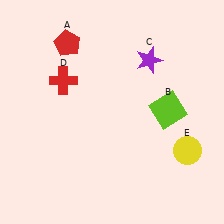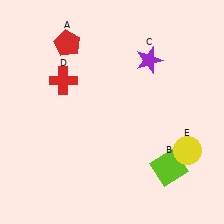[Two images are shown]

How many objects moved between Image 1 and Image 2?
1 object moved between the two images.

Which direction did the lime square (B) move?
The lime square (B) moved down.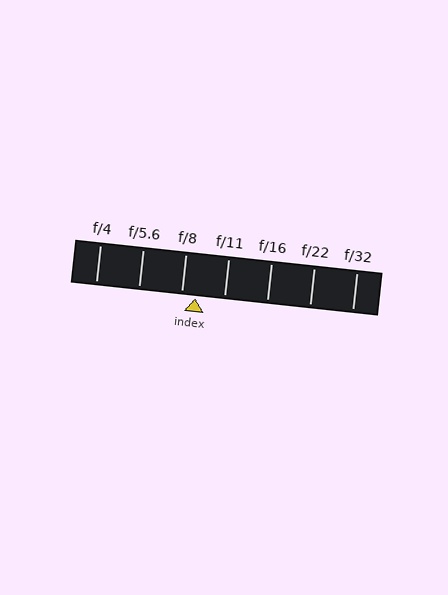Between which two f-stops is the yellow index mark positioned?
The index mark is between f/8 and f/11.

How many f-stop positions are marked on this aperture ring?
There are 7 f-stop positions marked.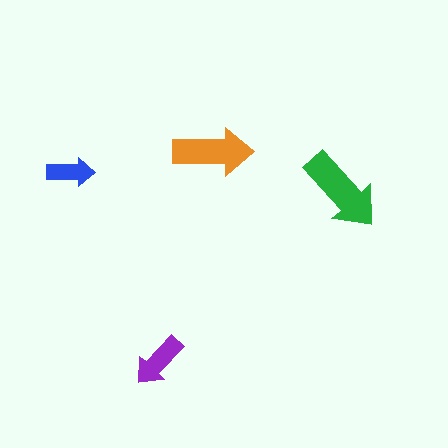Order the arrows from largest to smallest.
the green one, the orange one, the purple one, the blue one.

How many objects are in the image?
There are 4 objects in the image.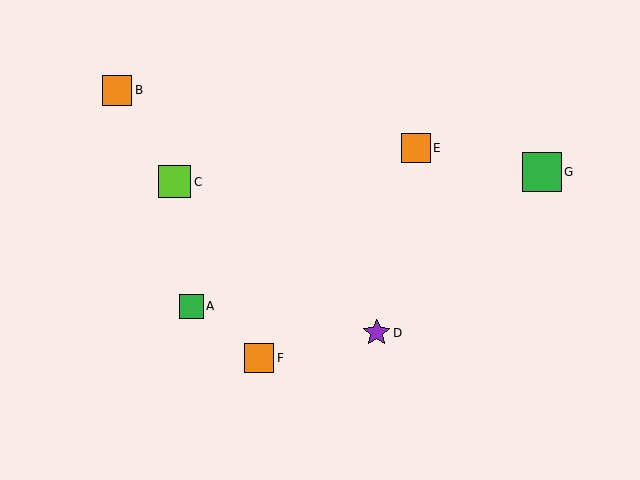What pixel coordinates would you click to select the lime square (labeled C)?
Click at (175, 182) to select the lime square C.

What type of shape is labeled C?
Shape C is a lime square.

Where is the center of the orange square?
The center of the orange square is at (117, 90).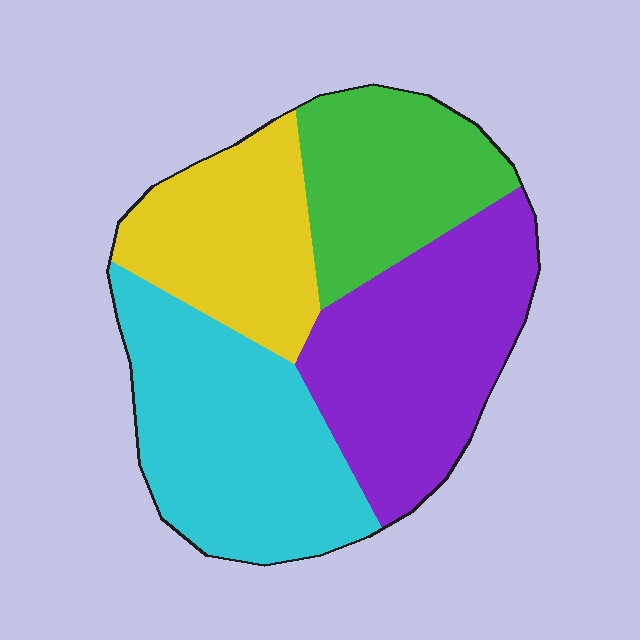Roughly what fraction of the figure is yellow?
Yellow covers roughly 20% of the figure.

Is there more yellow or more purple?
Purple.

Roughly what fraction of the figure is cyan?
Cyan covers 30% of the figure.